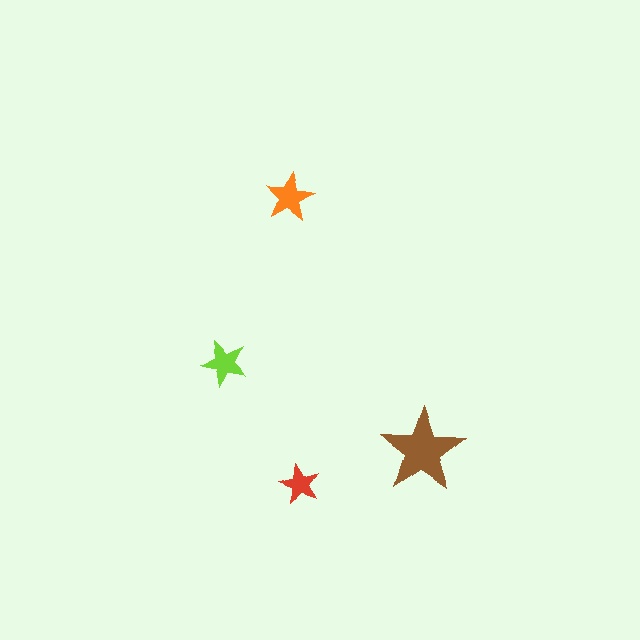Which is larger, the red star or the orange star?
The orange one.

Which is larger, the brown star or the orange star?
The brown one.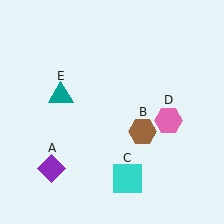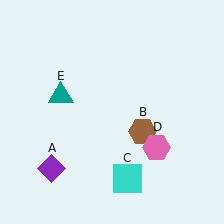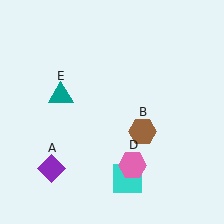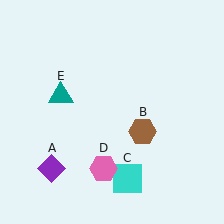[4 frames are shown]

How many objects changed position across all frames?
1 object changed position: pink hexagon (object D).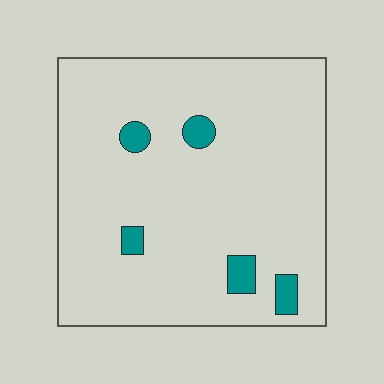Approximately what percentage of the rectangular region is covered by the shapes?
Approximately 5%.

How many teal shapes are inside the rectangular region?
5.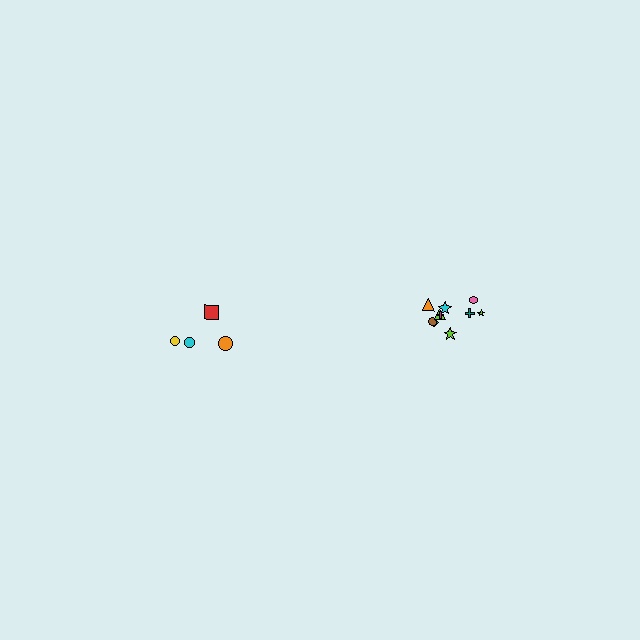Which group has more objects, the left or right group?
The right group.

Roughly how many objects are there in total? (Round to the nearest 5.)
Roughly 15 objects in total.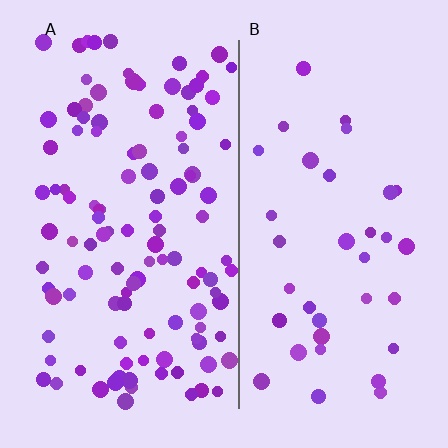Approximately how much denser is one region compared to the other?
Approximately 3.1× — region A over region B.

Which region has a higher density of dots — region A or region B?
A (the left).